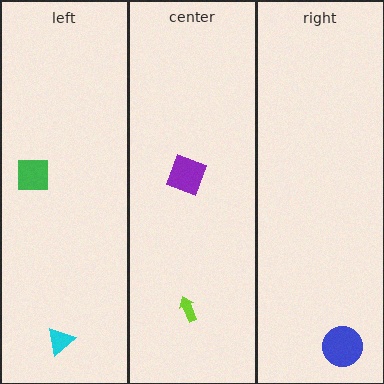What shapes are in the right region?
The blue circle.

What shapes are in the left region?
The cyan triangle, the green square.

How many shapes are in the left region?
2.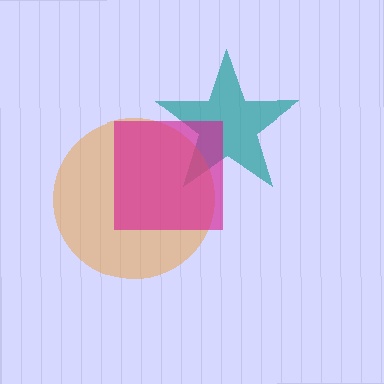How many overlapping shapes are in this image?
There are 3 overlapping shapes in the image.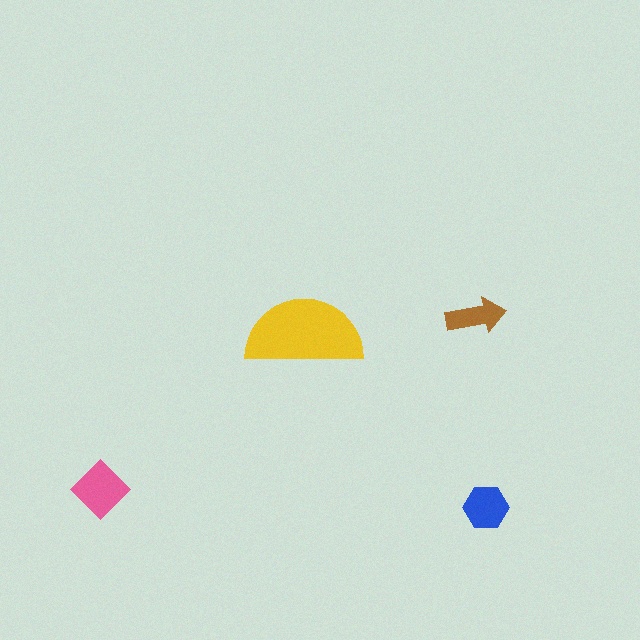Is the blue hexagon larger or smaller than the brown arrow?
Larger.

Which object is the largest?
The yellow semicircle.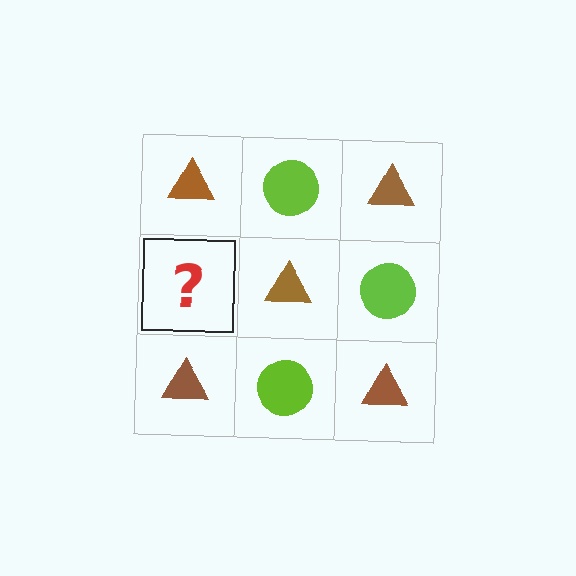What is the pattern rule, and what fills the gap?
The rule is that it alternates brown triangle and lime circle in a checkerboard pattern. The gap should be filled with a lime circle.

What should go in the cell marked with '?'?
The missing cell should contain a lime circle.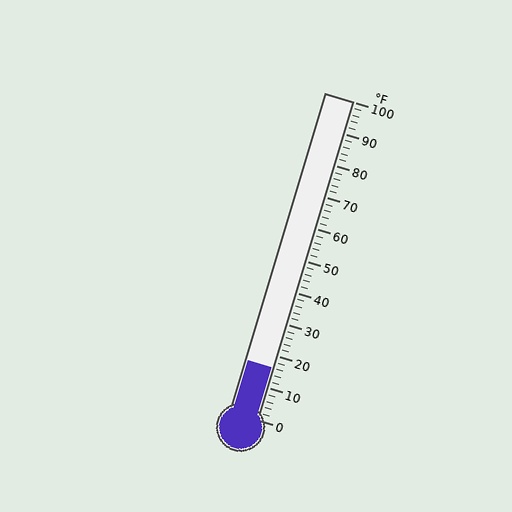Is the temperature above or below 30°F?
The temperature is below 30°F.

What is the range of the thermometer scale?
The thermometer scale ranges from 0°F to 100°F.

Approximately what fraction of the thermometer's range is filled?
The thermometer is filled to approximately 15% of its range.